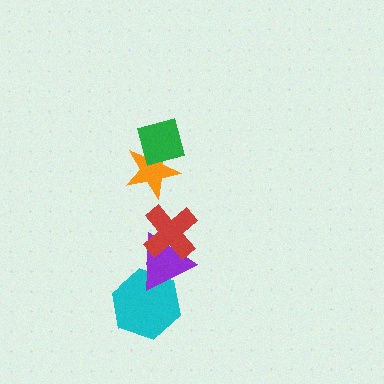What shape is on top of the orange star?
The green diamond is on top of the orange star.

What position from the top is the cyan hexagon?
The cyan hexagon is 5th from the top.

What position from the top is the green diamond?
The green diamond is 1st from the top.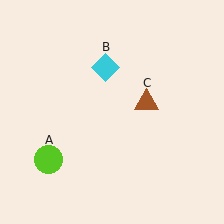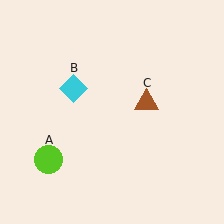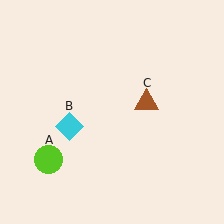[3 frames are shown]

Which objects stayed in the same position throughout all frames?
Lime circle (object A) and brown triangle (object C) remained stationary.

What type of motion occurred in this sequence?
The cyan diamond (object B) rotated counterclockwise around the center of the scene.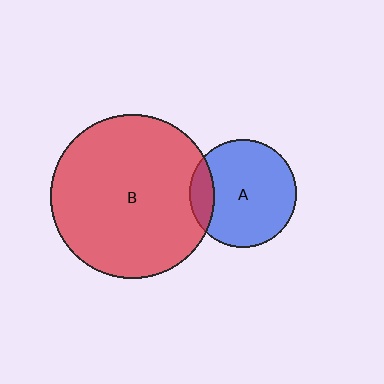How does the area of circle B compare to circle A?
Approximately 2.3 times.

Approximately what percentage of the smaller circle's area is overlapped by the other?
Approximately 15%.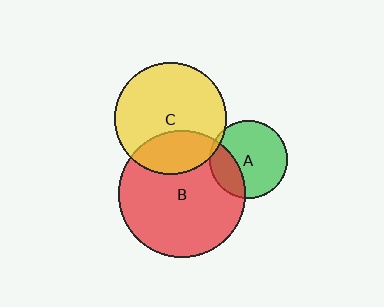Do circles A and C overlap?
Yes.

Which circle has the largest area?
Circle B (red).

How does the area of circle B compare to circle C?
Approximately 1.3 times.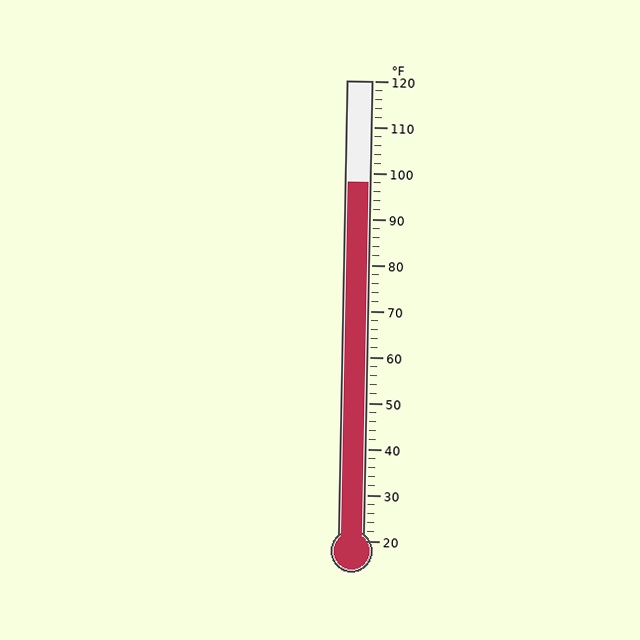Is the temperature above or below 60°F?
The temperature is above 60°F.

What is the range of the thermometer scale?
The thermometer scale ranges from 20°F to 120°F.